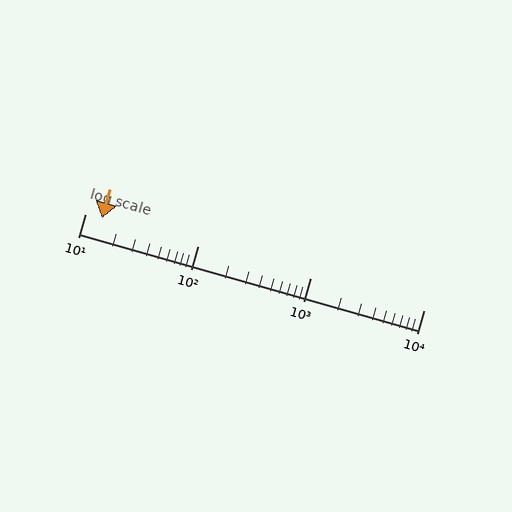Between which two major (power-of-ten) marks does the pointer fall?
The pointer is between 10 and 100.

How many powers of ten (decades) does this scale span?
The scale spans 3 decades, from 10 to 10000.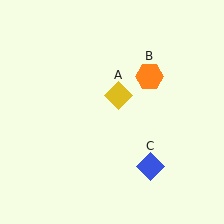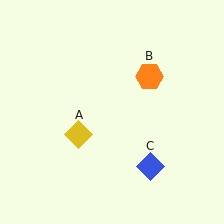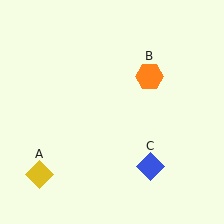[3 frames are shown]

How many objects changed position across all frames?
1 object changed position: yellow diamond (object A).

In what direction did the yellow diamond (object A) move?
The yellow diamond (object A) moved down and to the left.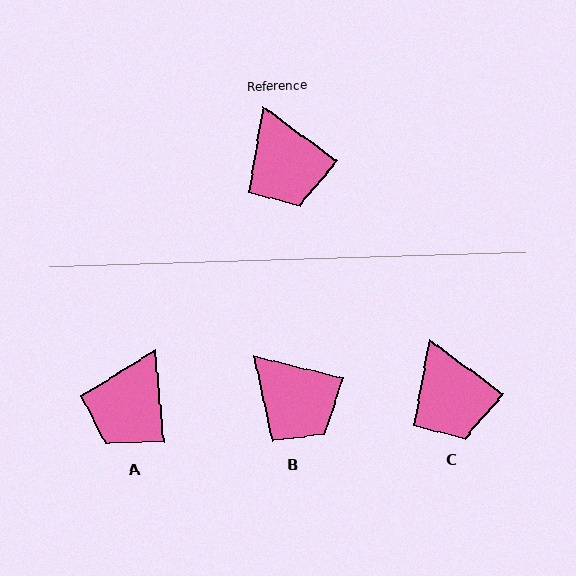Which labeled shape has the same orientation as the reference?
C.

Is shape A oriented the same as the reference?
No, it is off by about 48 degrees.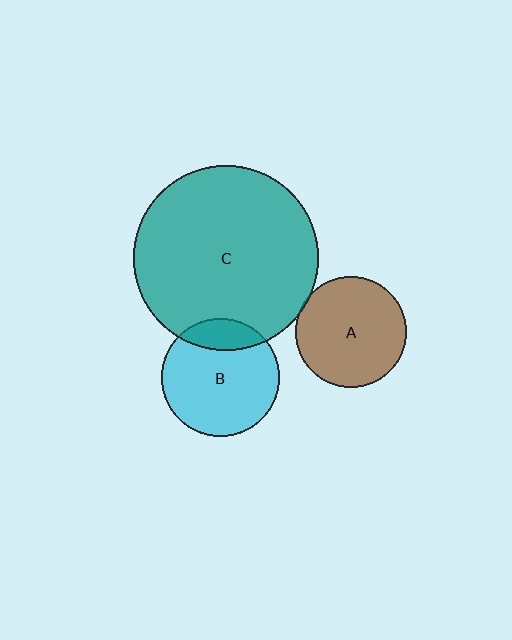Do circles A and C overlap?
Yes.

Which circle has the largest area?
Circle C (teal).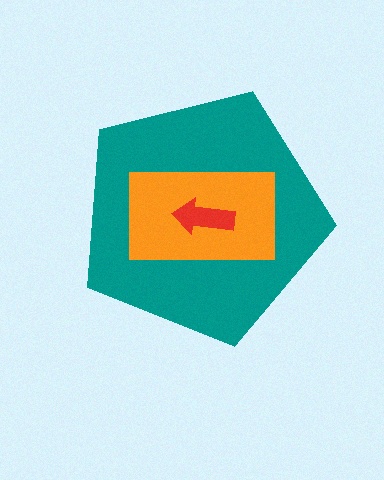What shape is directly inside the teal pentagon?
The orange rectangle.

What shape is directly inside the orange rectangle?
The red arrow.